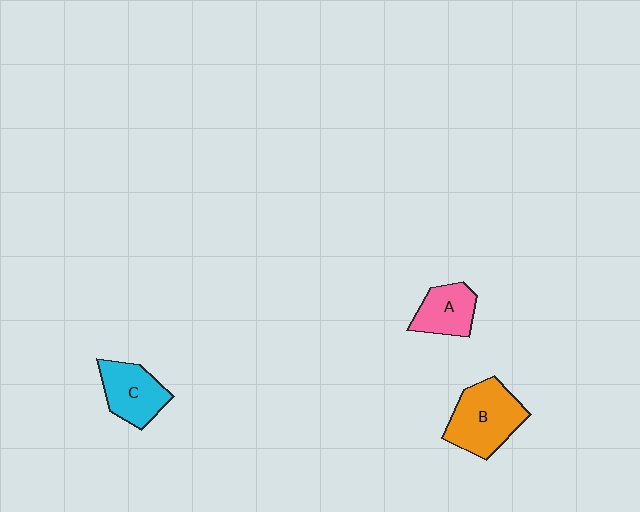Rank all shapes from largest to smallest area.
From largest to smallest: B (orange), C (cyan), A (pink).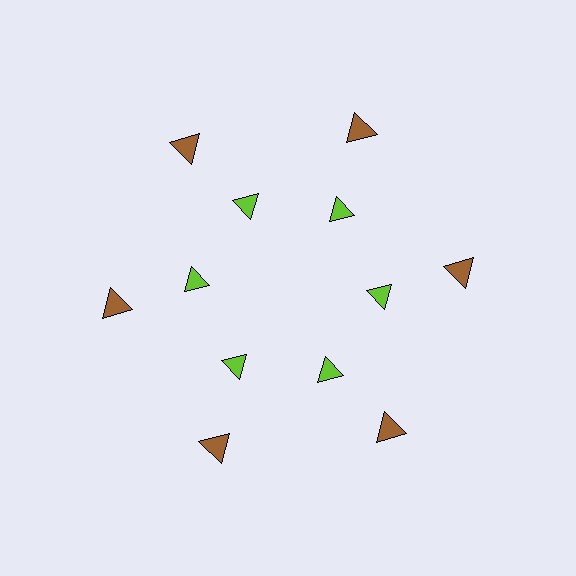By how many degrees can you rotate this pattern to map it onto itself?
The pattern maps onto itself every 60 degrees of rotation.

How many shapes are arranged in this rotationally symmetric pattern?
There are 12 shapes, arranged in 6 groups of 2.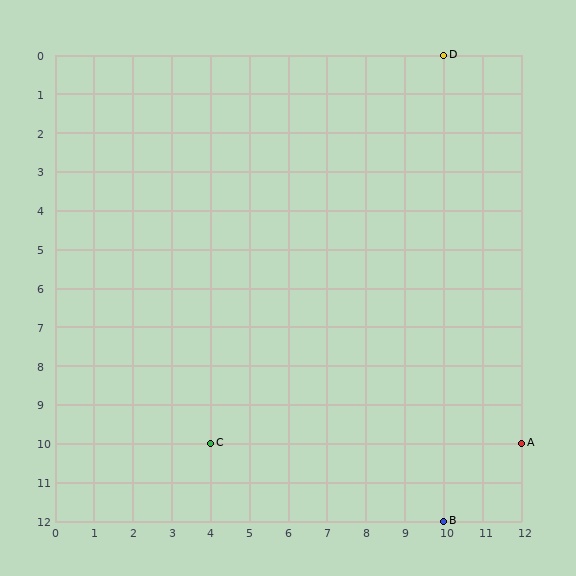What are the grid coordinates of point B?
Point B is at grid coordinates (10, 12).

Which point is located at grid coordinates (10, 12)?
Point B is at (10, 12).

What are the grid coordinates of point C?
Point C is at grid coordinates (4, 10).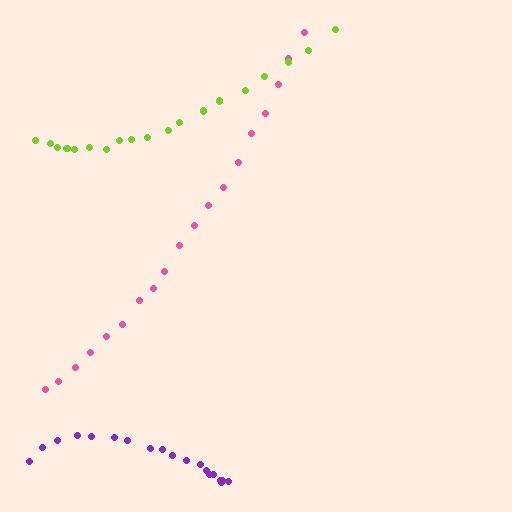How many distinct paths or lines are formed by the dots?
There are 3 distinct paths.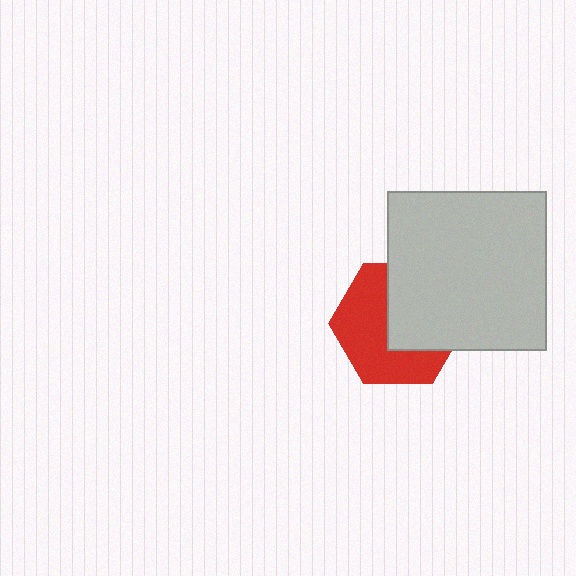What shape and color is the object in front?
The object in front is a light gray square.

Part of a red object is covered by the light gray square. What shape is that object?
It is a hexagon.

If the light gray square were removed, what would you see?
You would see the complete red hexagon.